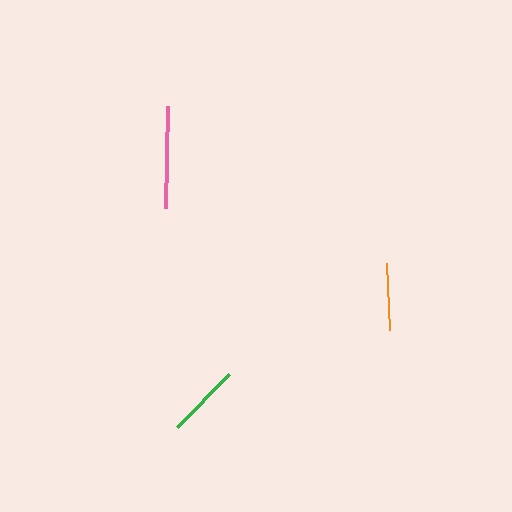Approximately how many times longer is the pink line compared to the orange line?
The pink line is approximately 1.5 times the length of the orange line.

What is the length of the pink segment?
The pink segment is approximately 102 pixels long.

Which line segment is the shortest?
The orange line is the shortest at approximately 67 pixels.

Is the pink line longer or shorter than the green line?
The pink line is longer than the green line.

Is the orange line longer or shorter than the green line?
The green line is longer than the orange line.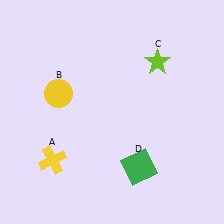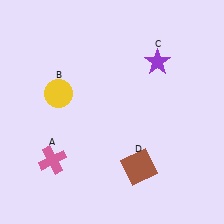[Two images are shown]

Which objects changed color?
A changed from yellow to pink. C changed from lime to purple. D changed from green to brown.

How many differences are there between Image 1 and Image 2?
There are 3 differences between the two images.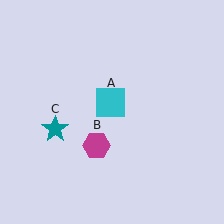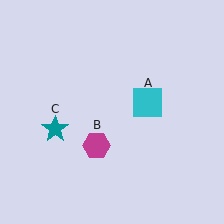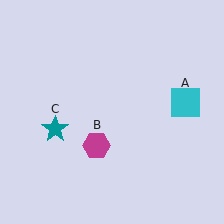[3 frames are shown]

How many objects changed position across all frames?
1 object changed position: cyan square (object A).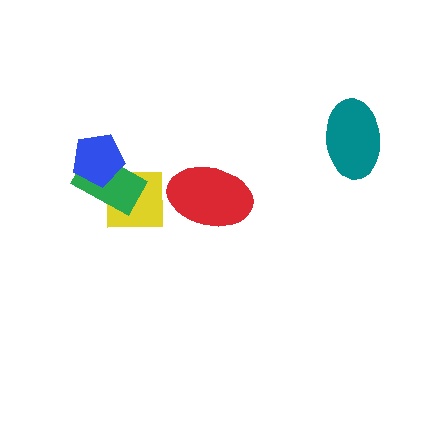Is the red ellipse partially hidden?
No, no other shape covers it.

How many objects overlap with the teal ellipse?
0 objects overlap with the teal ellipse.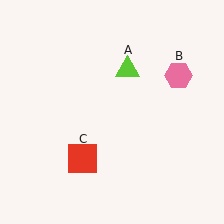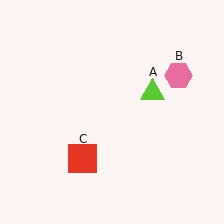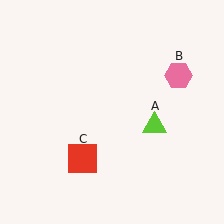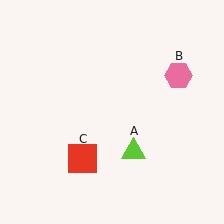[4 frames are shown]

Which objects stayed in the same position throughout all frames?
Pink hexagon (object B) and red square (object C) remained stationary.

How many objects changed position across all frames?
1 object changed position: lime triangle (object A).